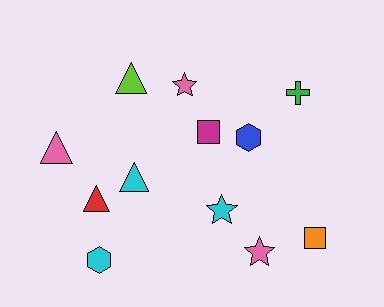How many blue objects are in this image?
There is 1 blue object.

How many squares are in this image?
There are 2 squares.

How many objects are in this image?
There are 12 objects.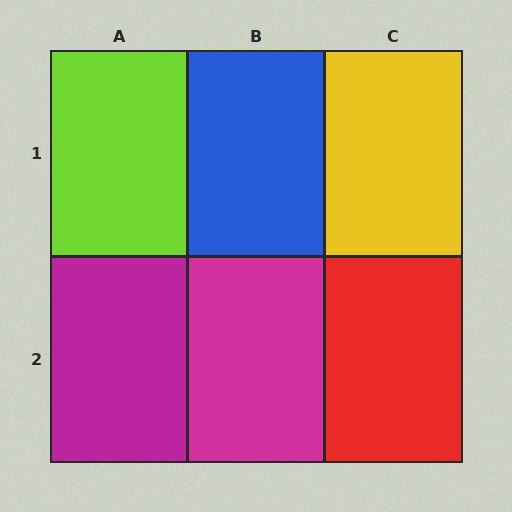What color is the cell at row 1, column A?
Lime.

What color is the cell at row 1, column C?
Yellow.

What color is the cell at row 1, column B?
Blue.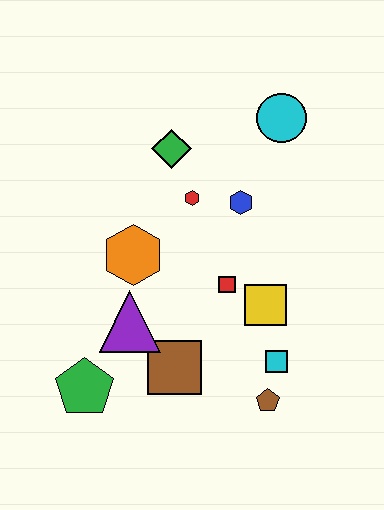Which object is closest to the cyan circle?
The blue hexagon is closest to the cyan circle.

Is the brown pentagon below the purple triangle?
Yes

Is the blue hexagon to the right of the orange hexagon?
Yes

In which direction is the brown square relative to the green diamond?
The brown square is below the green diamond.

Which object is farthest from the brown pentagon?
The cyan circle is farthest from the brown pentagon.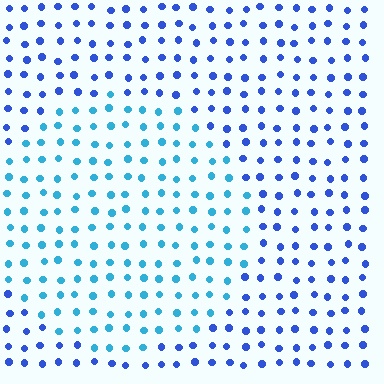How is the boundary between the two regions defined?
The boundary is defined purely by a slight shift in hue (about 34 degrees). Spacing, size, and orientation are identical on both sides.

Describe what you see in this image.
The image is filled with small blue elements in a uniform arrangement. A circle-shaped region is visible where the elements are tinted to a slightly different hue, forming a subtle color boundary.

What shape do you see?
I see a circle.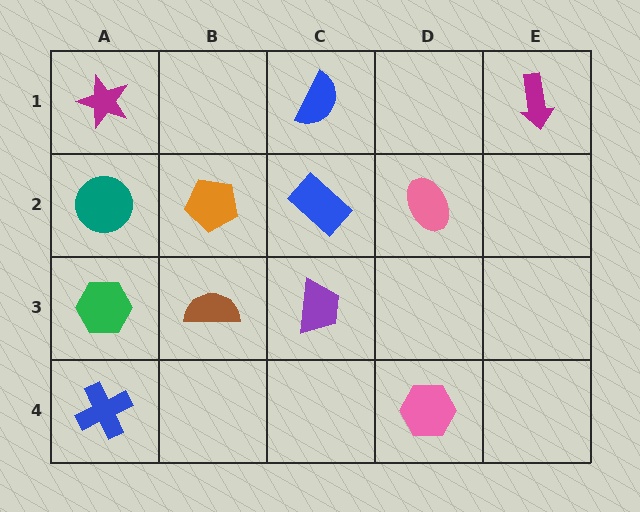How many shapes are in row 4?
2 shapes.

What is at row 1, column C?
A blue semicircle.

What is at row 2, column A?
A teal circle.